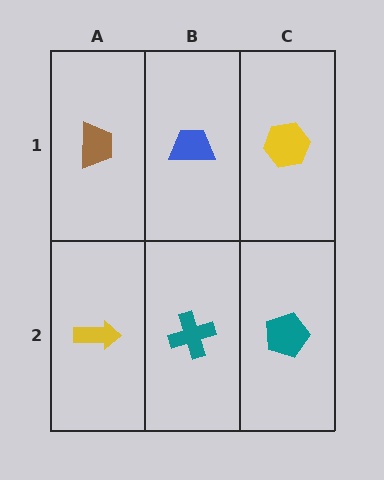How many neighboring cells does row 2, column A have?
2.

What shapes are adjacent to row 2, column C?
A yellow hexagon (row 1, column C), a teal cross (row 2, column B).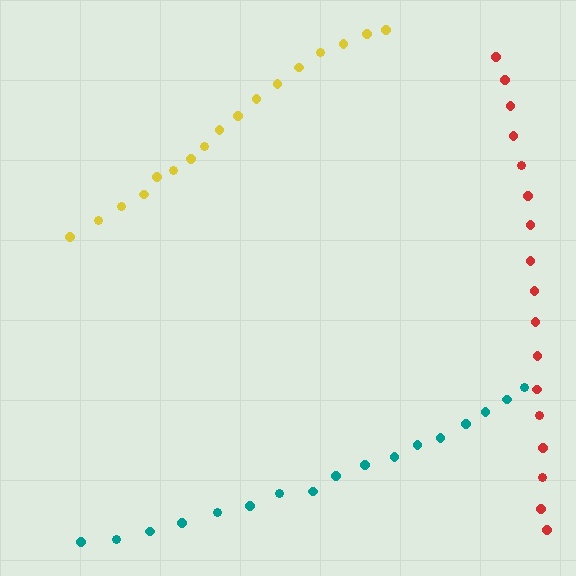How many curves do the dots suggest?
There are 3 distinct paths.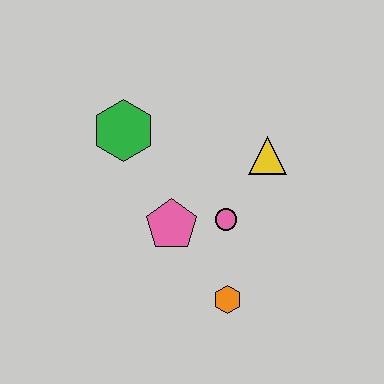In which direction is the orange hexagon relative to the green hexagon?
The orange hexagon is below the green hexagon.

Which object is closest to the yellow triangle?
The pink circle is closest to the yellow triangle.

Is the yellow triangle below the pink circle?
No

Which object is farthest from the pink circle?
The green hexagon is farthest from the pink circle.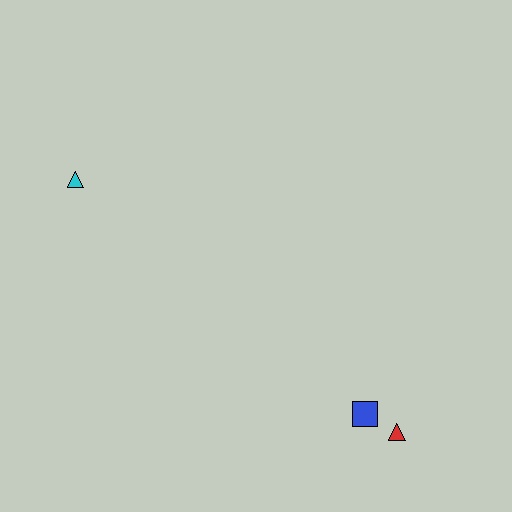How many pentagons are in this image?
There are no pentagons.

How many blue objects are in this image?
There is 1 blue object.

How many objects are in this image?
There are 3 objects.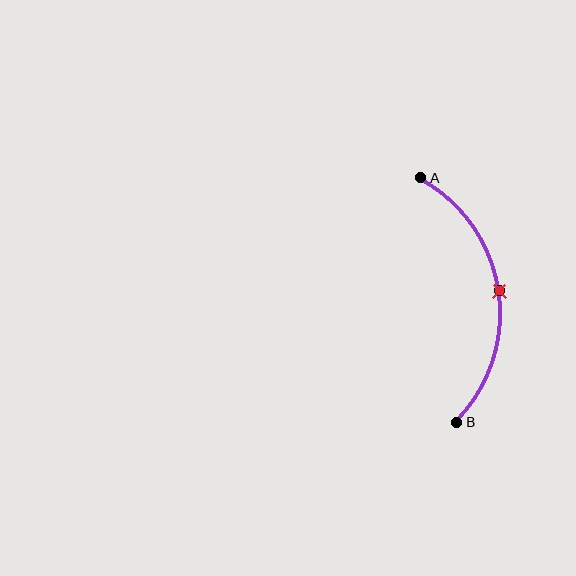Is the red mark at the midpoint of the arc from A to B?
Yes. The red mark lies on the arc at equal arc-length from both A and B — it is the arc midpoint.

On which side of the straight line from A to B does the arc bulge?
The arc bulges to the right of the straight line connecting A and B.